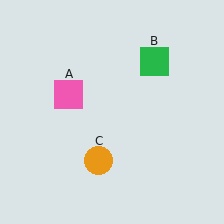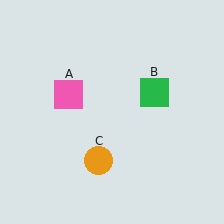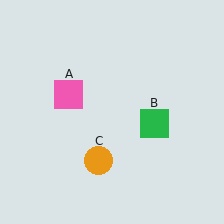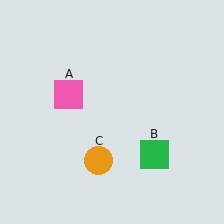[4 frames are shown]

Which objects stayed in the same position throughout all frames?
Pink square (object A) and orange circle (object C) remained stationary.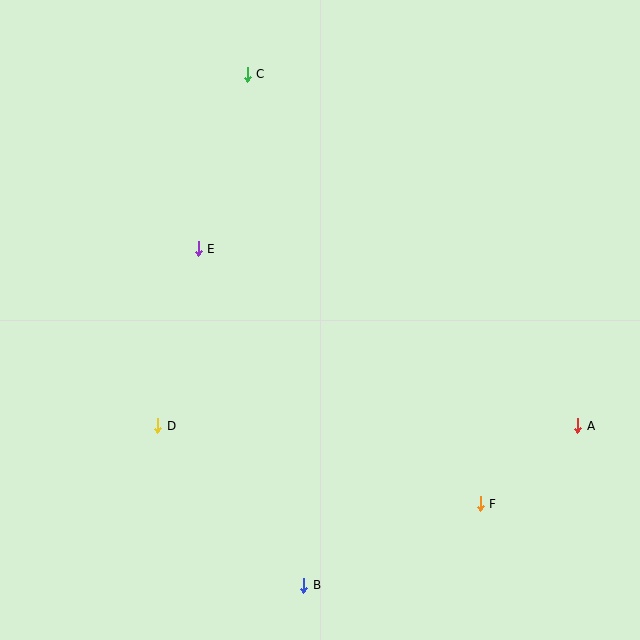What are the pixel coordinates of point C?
Point C is at (247, 74).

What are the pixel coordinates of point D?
Point D is at (158, 426).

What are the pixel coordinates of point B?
Point B is at (304, 585).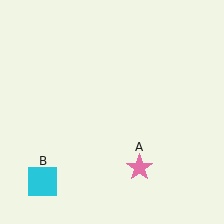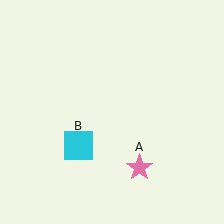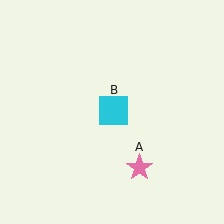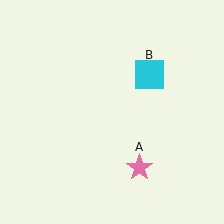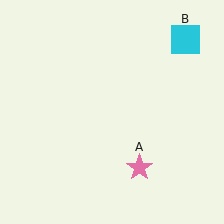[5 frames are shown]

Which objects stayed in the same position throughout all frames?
Pink star (object A) remained stationary.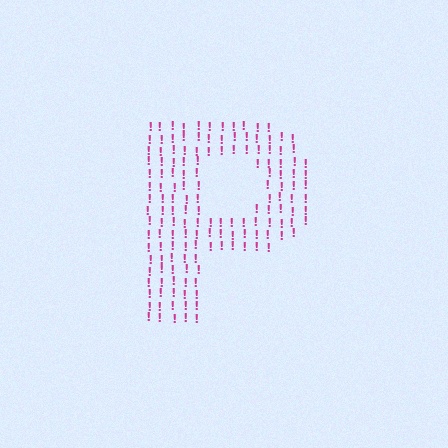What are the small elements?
The small elements are exclamation marks.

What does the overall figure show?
The overall figure shows the letter P.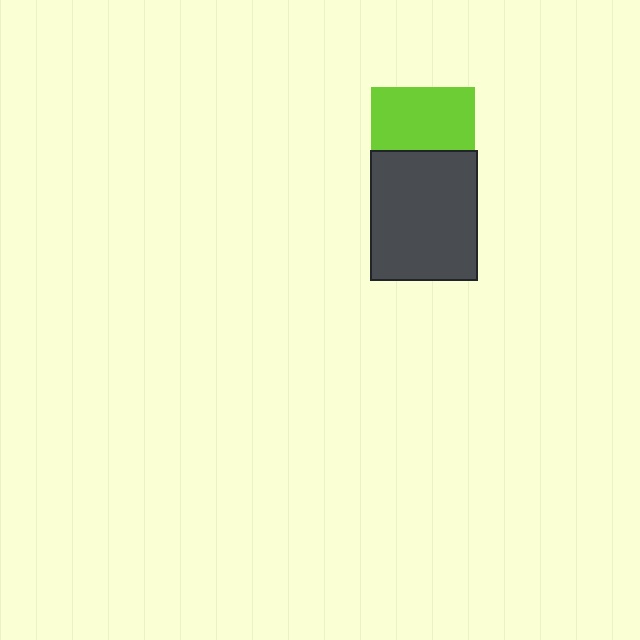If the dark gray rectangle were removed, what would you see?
You would see the complete lime square.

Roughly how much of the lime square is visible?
About half of it is visible (roughly 61%).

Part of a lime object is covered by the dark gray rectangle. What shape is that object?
It is a square.